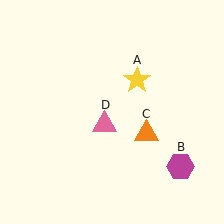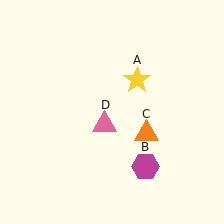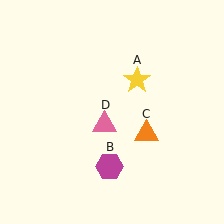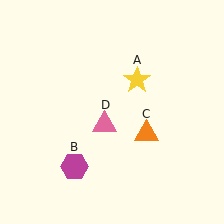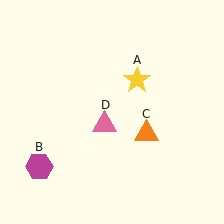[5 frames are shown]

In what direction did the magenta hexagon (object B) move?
The magenta hexagon (object B) moved left.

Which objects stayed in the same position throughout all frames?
Yellow star (object A) and orange triangle (object C) and pink triangle (object D) remained stationary.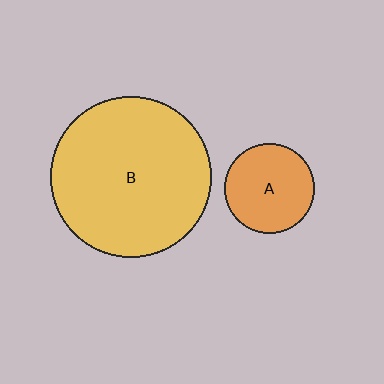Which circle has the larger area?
Circle B (yellow).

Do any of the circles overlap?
No, none of the circles overlap.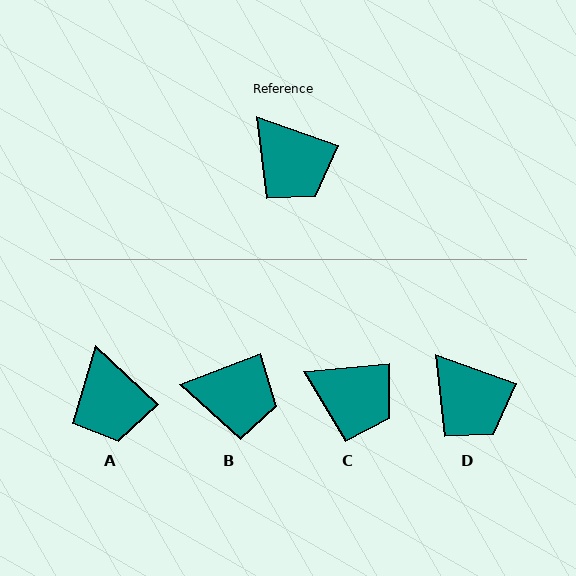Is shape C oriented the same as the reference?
No, it is off by about 25 degrees.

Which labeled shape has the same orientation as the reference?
D.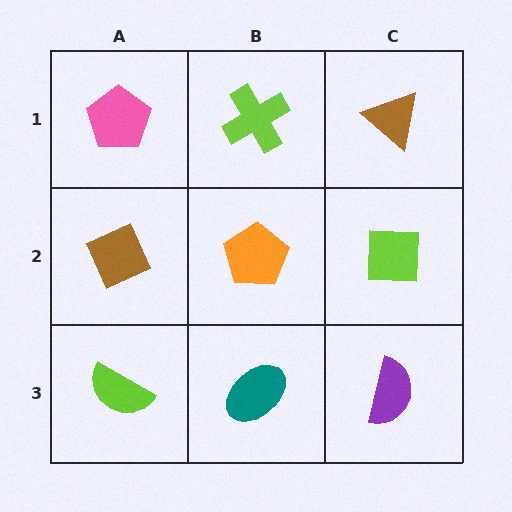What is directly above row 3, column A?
A brown diamond.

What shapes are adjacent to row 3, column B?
An orange pentagon (row 2, column B), a lime semicircle (row 3, column A), a purple semicircle (row 3, column C).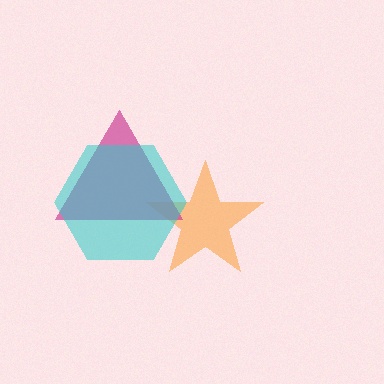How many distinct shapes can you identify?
There are 3 distinct shapes: an orange star, a magenta triangle, a cyan hexagon.